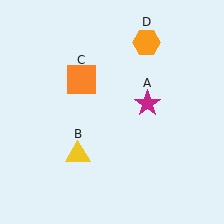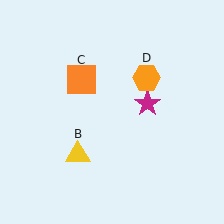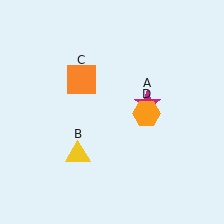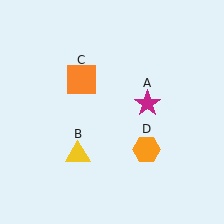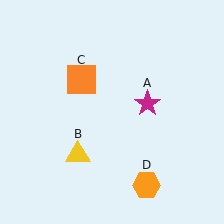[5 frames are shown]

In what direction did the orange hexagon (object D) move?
The orange hexagon (object D) moved down.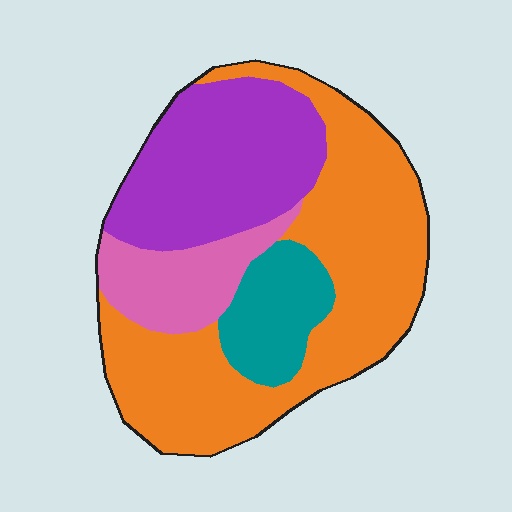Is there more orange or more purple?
Orange.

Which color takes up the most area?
Orange, at roughly 50%.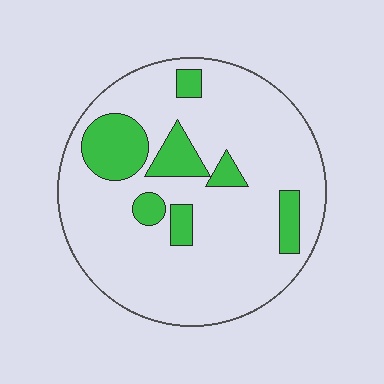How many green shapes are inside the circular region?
7.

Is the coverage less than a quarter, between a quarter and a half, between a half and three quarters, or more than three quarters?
Less than a quarter.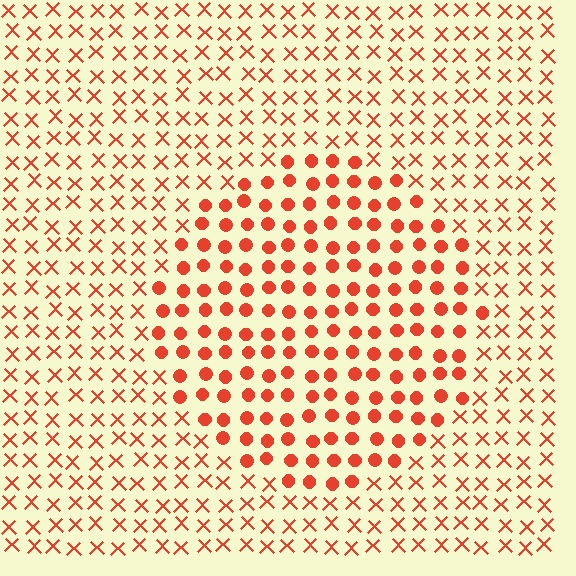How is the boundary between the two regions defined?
The boundary is defined by a change in element shape: circles inside vs. X marks outside. All elements share the same color and spacing.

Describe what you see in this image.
The image is filled with small red elements arranged in a uniform grid. A circle-shaped region contains circles, while the surrounding area contains X marks. The boundary is defined purely by the change in element shape.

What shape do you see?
I see a circle.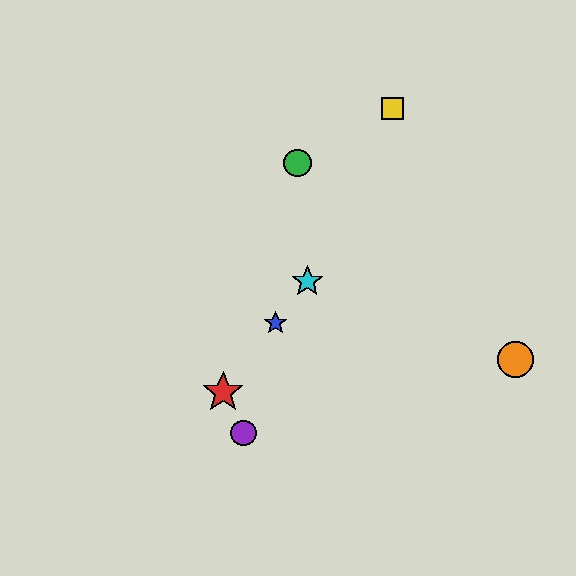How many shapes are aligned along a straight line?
3 shapes (the red star, the blue star, the cyan star) are aligned along a straight line.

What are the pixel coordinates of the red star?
The red star is at (223, 392).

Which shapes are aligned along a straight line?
The red star, the blue star, the cyan star are aligned along a straight line.